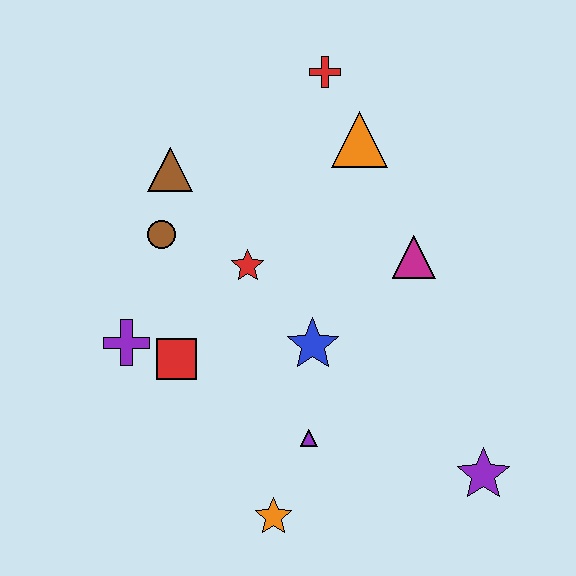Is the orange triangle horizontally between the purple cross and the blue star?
No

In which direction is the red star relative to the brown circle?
The red star is to the right of the brown circle.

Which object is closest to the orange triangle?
The red cross is closest to the orange triangle.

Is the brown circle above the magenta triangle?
Yes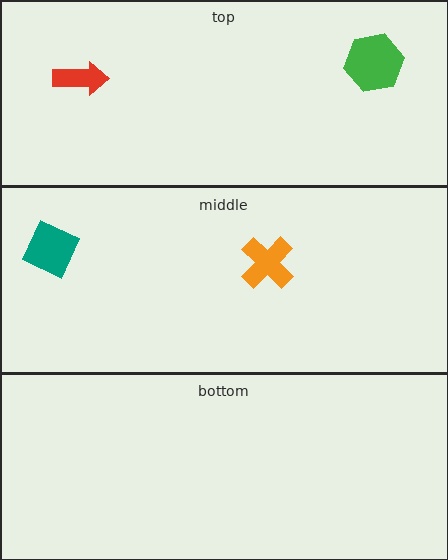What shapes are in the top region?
The red arrow, the green hexagon.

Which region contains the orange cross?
The middle region.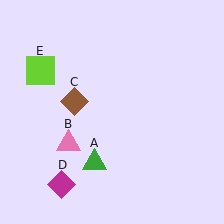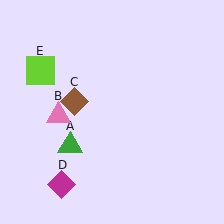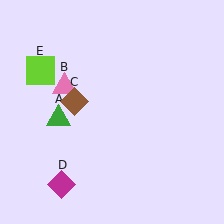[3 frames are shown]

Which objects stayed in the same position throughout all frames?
Brown diamond (object C) and magenta diamond (object D) and lime square (object E) remained stationary.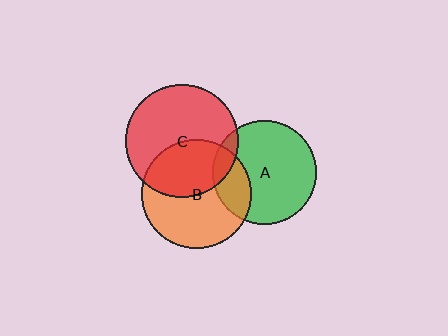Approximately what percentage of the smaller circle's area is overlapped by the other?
Approximately 40%.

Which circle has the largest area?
Circle C (red).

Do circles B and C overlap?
Yes.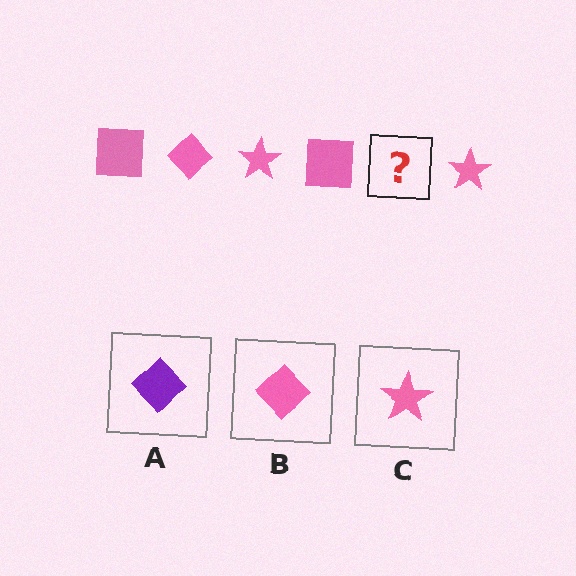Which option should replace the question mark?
Option B.